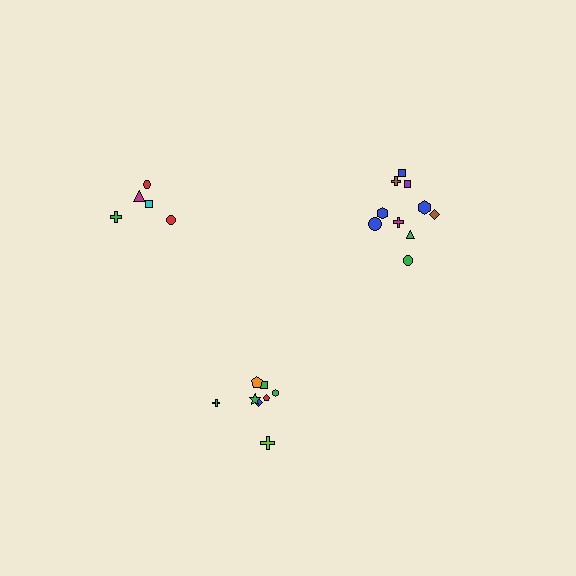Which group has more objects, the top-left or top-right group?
The top-right group.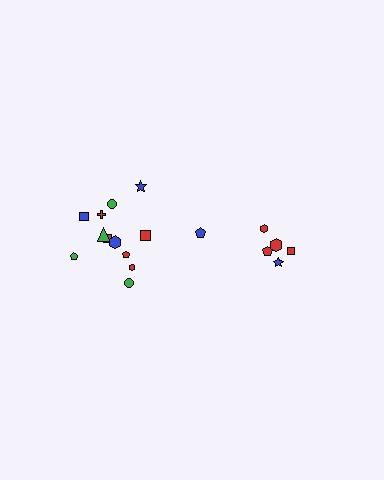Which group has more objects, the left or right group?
The left group.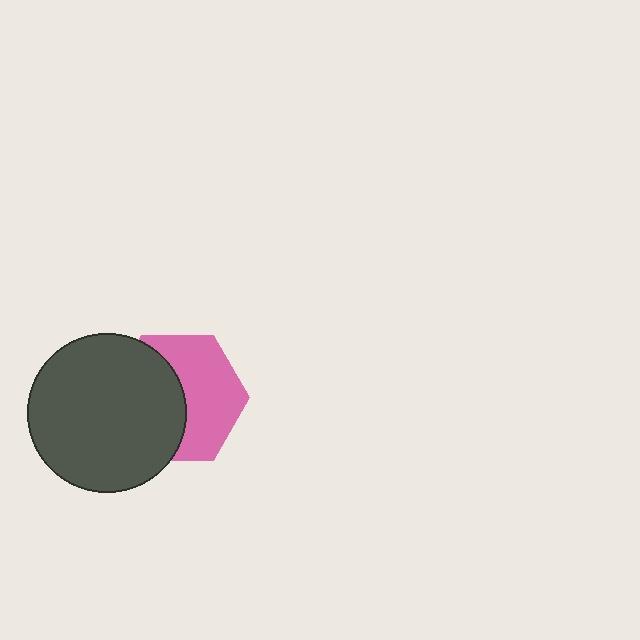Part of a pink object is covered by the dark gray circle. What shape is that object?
It is a hexagon.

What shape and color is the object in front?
The object in front is a dark gray circle.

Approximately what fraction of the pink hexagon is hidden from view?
Roughly 48% of the pink hexagon is hidden behind the dark gray circle.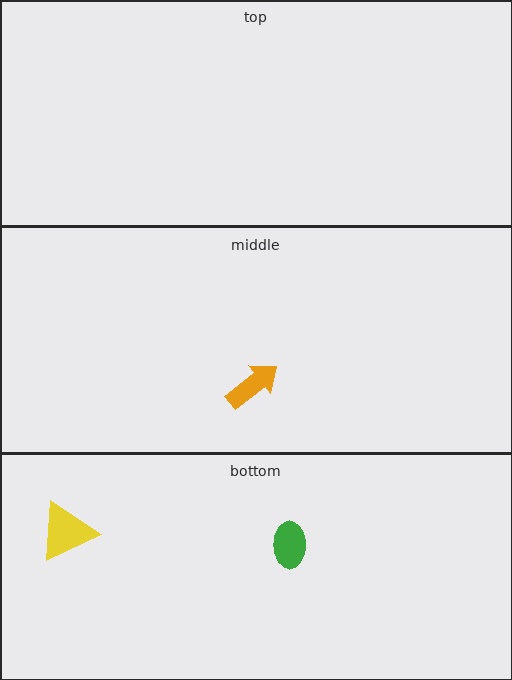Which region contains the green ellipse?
The bottom region.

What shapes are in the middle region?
The orange arrow.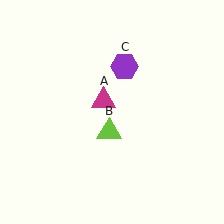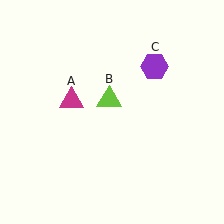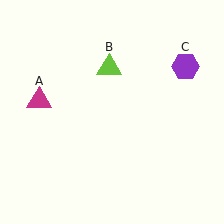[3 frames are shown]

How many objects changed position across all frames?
3 objects changed position: magenta triangle (object A), lime triangle (object B), purple hexagon (object C).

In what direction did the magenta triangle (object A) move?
The magenta triangle (object A) moved left.